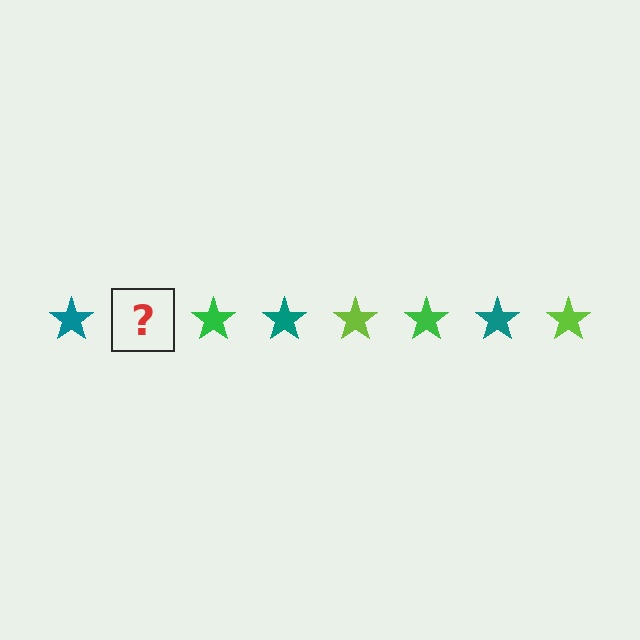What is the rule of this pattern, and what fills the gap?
The rule is that the pattern cycles through teal, lime, green stars. The gap should be filled with a lime star.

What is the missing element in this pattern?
The missing element is a lime star.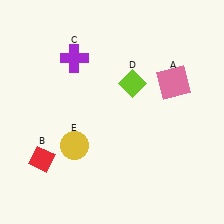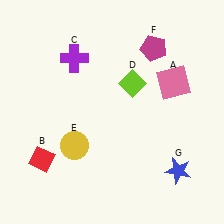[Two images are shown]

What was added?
A magenta pentagon (F), a blue star (G) were added in Image 2.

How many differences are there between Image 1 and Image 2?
There are 2 differences between the two images.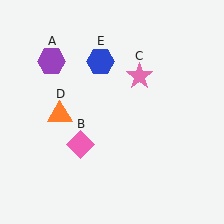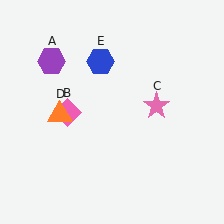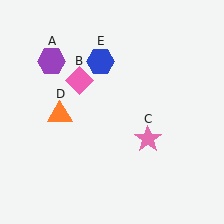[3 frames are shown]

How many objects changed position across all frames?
2 objects changed position: pink diamond (object B), pink star (object C).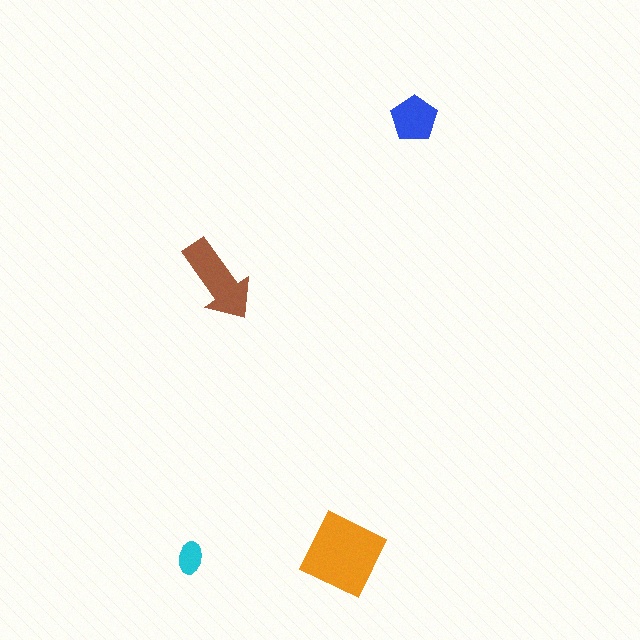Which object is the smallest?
The cyan ellipse.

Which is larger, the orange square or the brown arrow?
The orange square.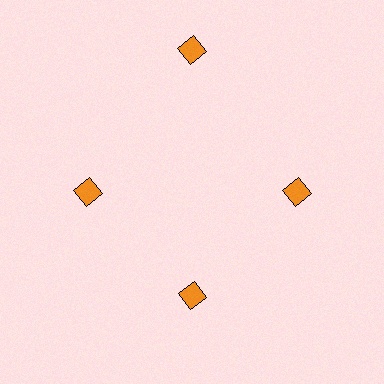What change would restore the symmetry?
The symmetry would be restored by moving it inward, back onto the ring so that all 4 diamonds sit at equal angles and equal distance from the center.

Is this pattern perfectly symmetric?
No. The 4 orange diamonds are arranged in a ring, but one element near the 12 o'clock position is pushed outward from the center, breaking the 4-fold rotational symmetry.